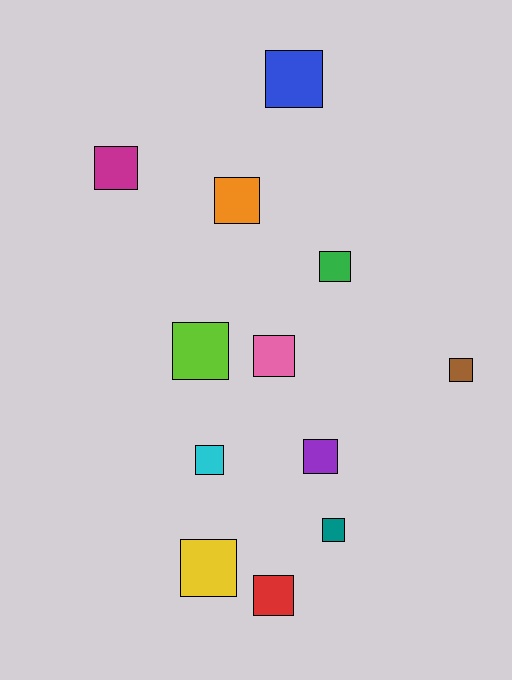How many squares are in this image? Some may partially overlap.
There are 12 squares.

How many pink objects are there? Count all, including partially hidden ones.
There is 1 pink object.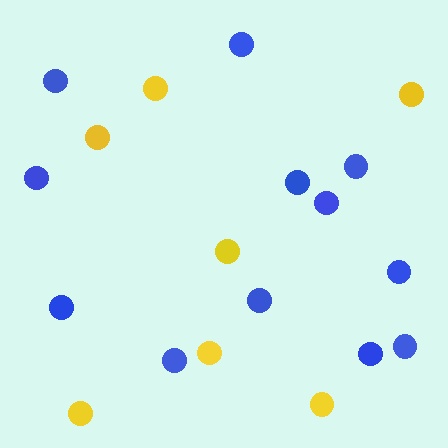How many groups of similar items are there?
There are 2 groups: one group of blue circles (12) and one group of yellow circles (7).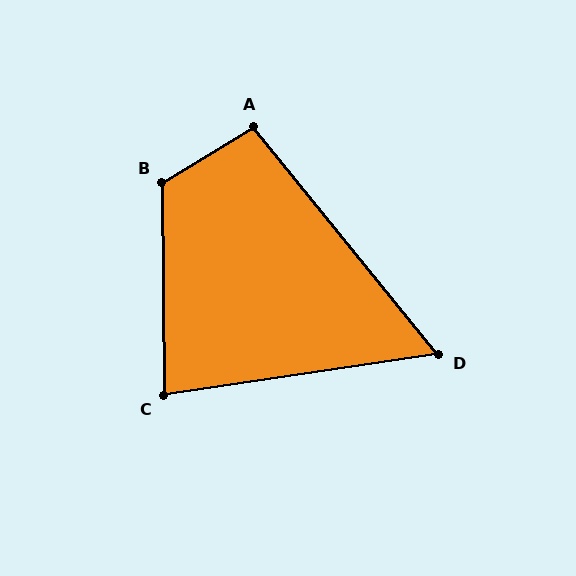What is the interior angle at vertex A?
Approximately 98 degrees (obtuse).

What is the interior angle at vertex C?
Approximately 82 degrees (acute).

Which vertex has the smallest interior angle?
D, at approximately 59 degrees.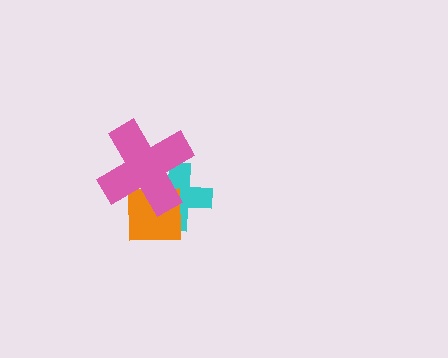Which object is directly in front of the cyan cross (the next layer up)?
The orange square is directly in front of the cyan cross.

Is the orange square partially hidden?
Yes, it is partially covered by another shape.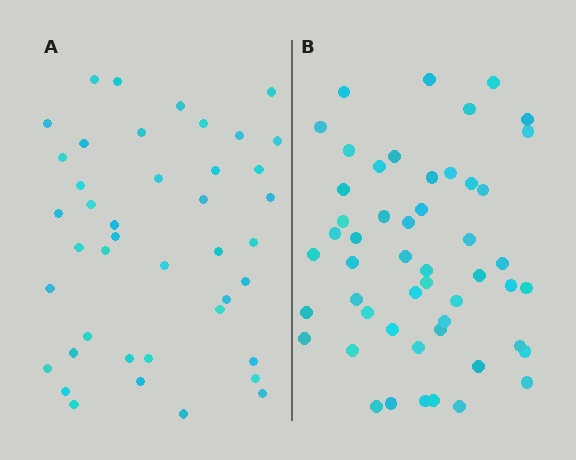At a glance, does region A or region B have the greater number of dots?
Region B (the right region) has more dots.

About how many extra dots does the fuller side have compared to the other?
Region B has roughly 8 or so more dots than region A.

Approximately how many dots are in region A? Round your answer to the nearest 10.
About 40 dots. (The exact count is 42, which rounds to 40.)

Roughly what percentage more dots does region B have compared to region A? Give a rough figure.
About 20% more.